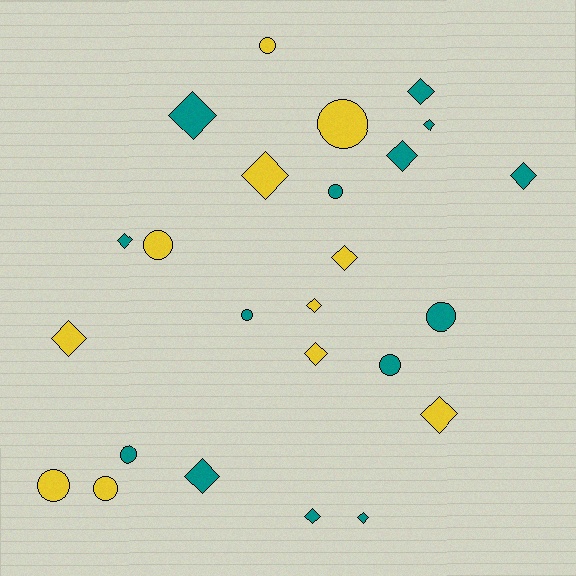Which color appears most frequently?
Teal, with 14 objects.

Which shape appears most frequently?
Diamond, with 15 objects.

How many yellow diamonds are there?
There are 6 yellow diamonds.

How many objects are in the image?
There are 25 objects.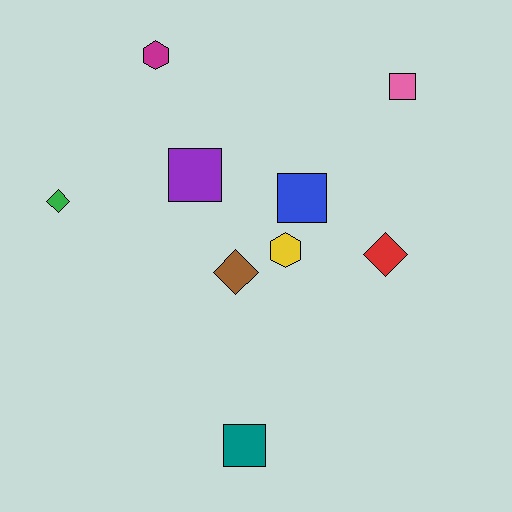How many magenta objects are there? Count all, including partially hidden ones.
There is 1 magenta object.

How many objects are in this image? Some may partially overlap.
There are 9 objects.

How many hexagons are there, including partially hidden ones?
There are 2 hexagons.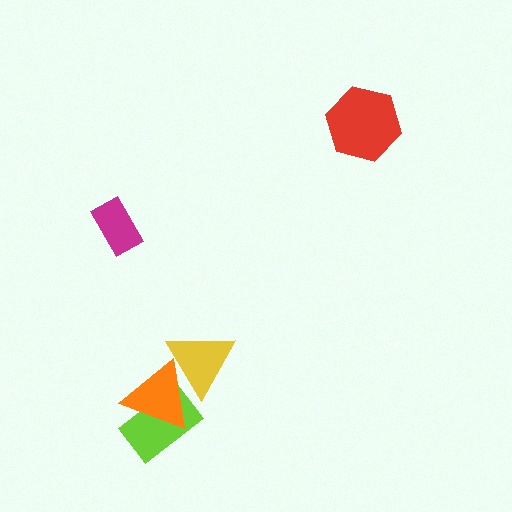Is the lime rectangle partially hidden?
Yes, it is partially covered by another shape.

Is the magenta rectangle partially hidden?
No, no other shape covers it.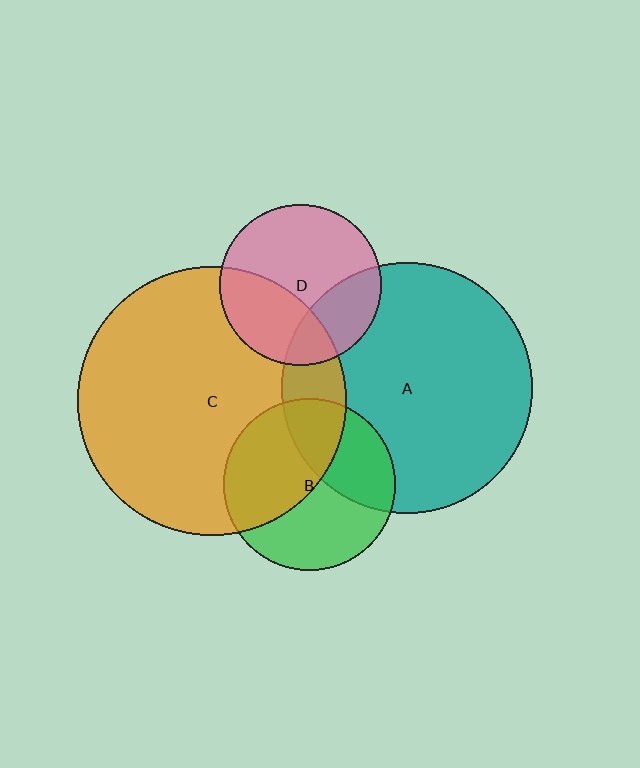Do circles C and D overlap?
Yes.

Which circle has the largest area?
Circle C (orange).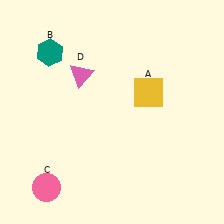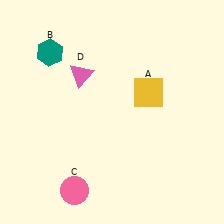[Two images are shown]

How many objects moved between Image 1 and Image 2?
1 object moved between the two images.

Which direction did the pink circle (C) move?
The pink circle (C) moved right.